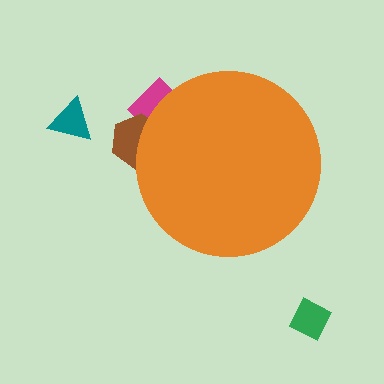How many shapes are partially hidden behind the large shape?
2 shapes are partially hidden.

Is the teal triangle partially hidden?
No, the teal triangle is fully visible.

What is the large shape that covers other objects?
An orange circle.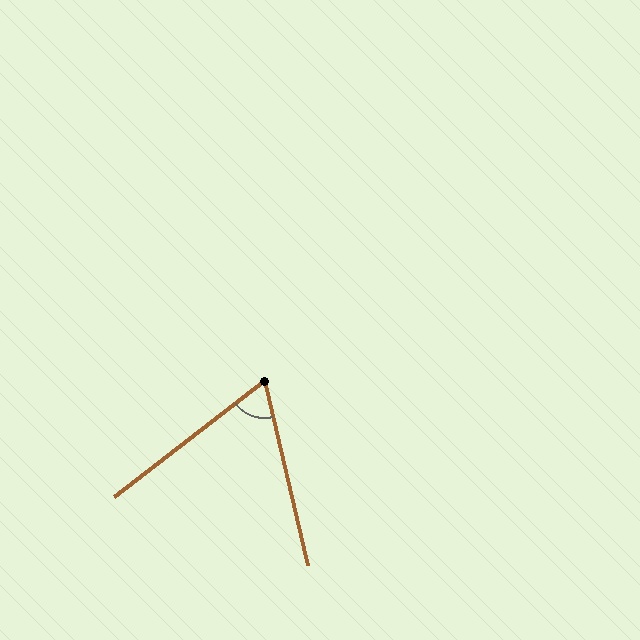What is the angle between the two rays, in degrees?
Approximately 65 degrees.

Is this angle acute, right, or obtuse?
It is acute.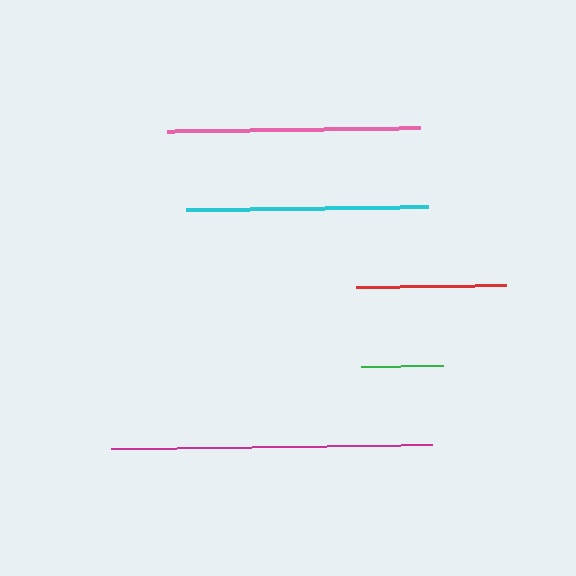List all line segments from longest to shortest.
From longest to shortest: magenta, pink, cyan, red, green.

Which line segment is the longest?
The magenta line is the longest at approximately 321 pixels.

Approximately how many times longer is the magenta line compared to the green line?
The magenta line is approximately 3.9 times the length of the green line.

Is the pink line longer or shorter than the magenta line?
The magenta line is longer than the pink line.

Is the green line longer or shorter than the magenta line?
The magenta line is longer than the green line.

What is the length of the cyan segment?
The cyan segment is approximately 243 pixels long.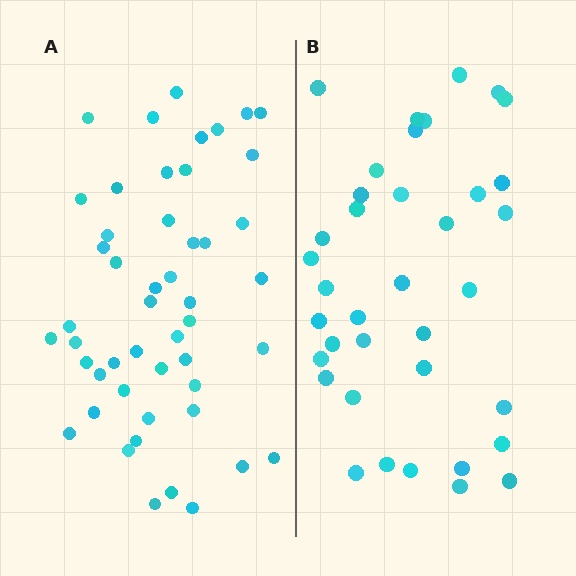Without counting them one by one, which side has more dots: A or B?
Region A (the left region) has more dots.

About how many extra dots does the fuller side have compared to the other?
Region A has roughly 12 or so more dots than region B.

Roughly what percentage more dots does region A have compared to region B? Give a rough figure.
About 30% more.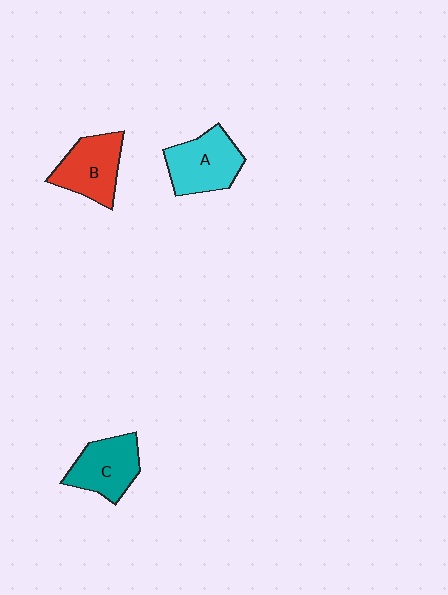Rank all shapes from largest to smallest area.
From largest to smallest: A (cyan), B (red), C (teal).